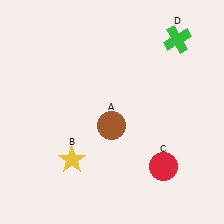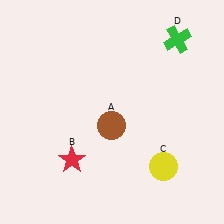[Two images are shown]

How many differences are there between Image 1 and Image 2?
There are 2 differences between the two images.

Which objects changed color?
B changed from yellow to red. C changed from red to yellow.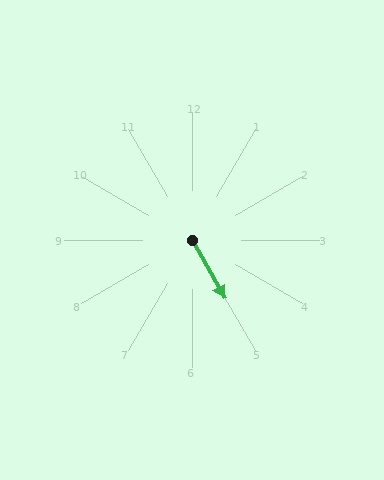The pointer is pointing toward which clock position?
Roughly 5 o'clock.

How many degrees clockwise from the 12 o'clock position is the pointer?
Approximately 151 degrees.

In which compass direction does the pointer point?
Southeast.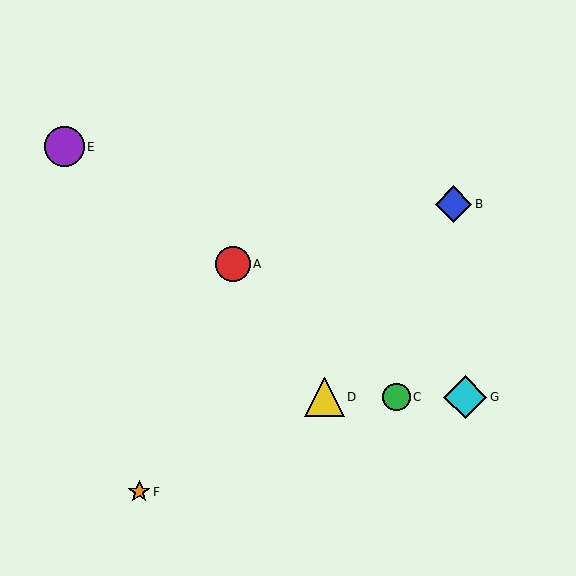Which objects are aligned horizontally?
Objects C, D, G are aligned horizontally.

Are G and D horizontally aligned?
Yes, both are at y≈397.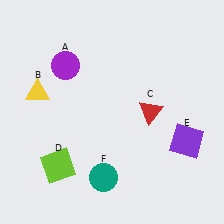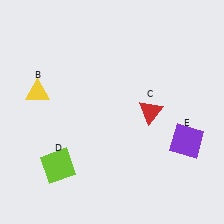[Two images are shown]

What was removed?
The teal circle (F), the purple circle (A) were removed in Image 2.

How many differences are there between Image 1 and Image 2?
There are 2 differences between the two images.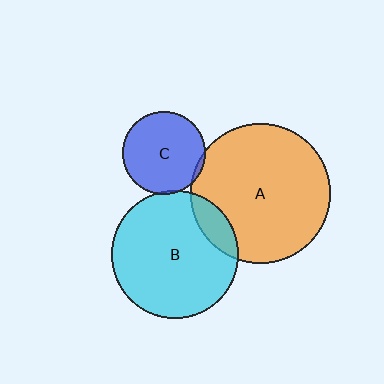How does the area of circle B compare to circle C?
Approximately 2.4 times.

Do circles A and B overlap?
Yes.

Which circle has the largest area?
Circle A (orange).